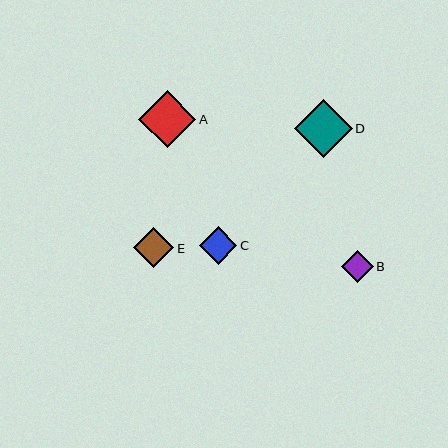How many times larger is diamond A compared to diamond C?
Diamond A is approximately 1.5 times the size of diamond C.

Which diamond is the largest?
Diamond D is the largest with a size of approximately 58 pixels.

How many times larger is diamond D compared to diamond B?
Diamond D is approximately 1.8 times the size of diamond B.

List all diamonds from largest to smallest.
From largest to smallest: D, A, E, C, B.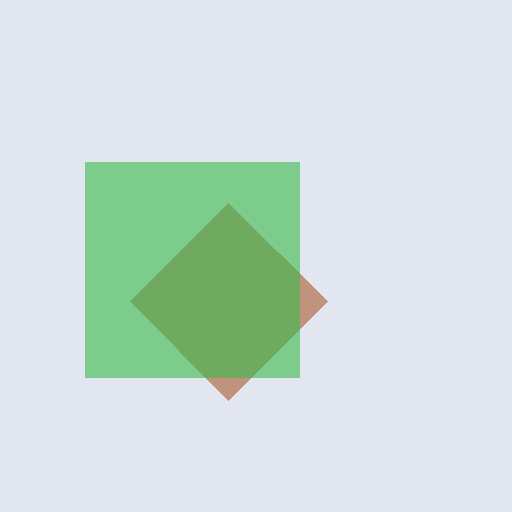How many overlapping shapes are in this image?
There are 2 overlapping shapes in the image.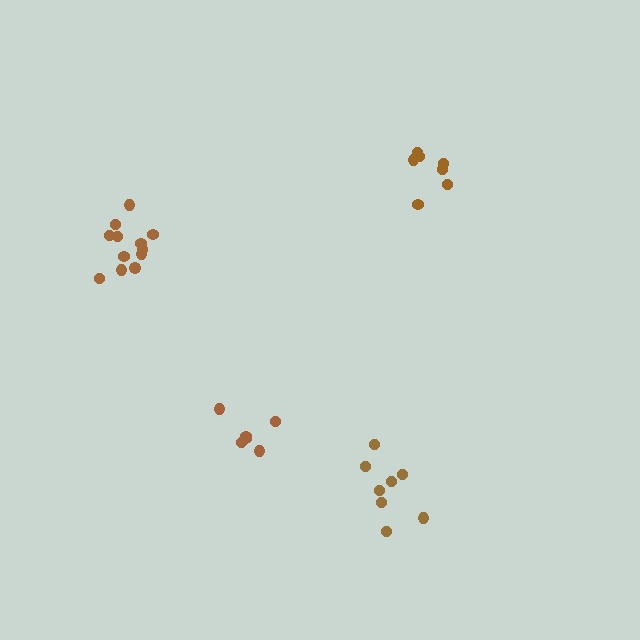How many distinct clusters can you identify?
There are 4 distinct clusters.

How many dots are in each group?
Group 1: 12 dots, Group 2: 6 dots, Group 3: 8 dots, Group 4: 7 dots (33 total).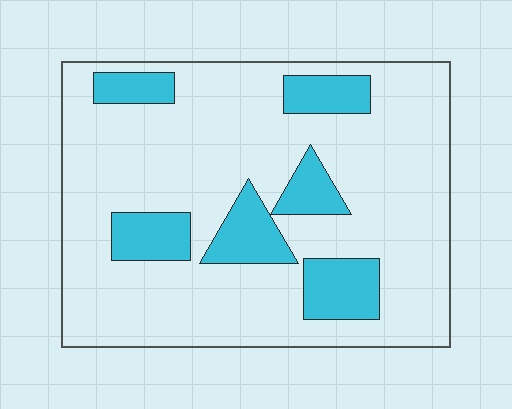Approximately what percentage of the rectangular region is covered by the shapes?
Approximately 20%.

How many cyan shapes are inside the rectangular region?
6.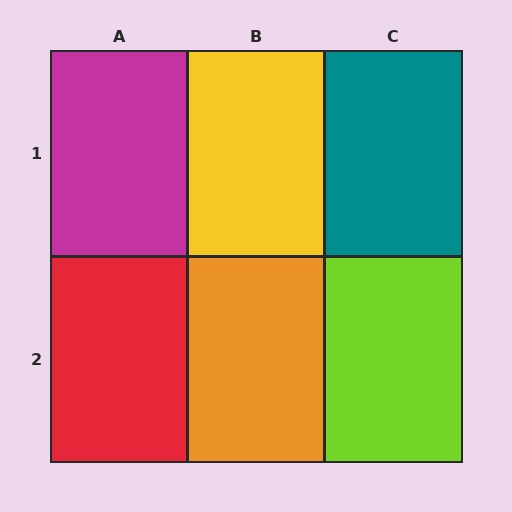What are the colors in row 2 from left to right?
Red, orange, lime.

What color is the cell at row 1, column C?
Teal.